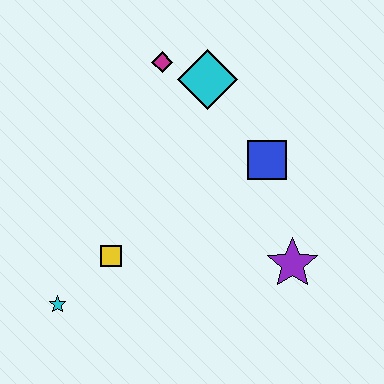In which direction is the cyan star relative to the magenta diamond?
The cyan star is below the magenta diamond.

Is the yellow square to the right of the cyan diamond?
No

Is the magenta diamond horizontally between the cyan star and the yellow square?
No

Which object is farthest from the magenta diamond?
The cyan star is farthest from the magenta diamond.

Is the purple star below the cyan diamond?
Yes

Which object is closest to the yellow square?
The cyan star is closest to the yellow square.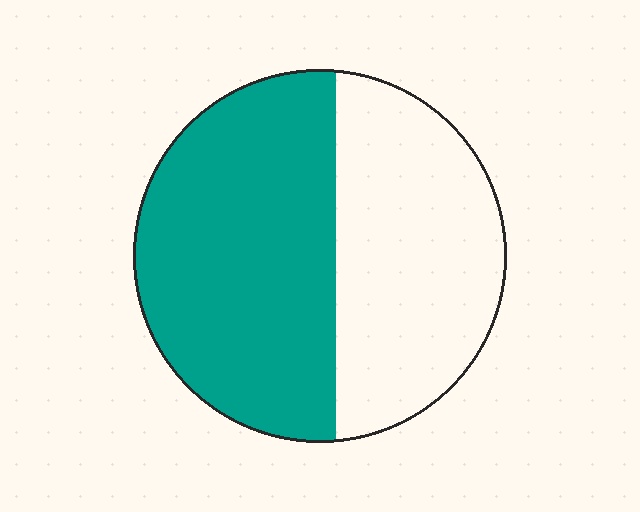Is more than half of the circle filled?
Yes.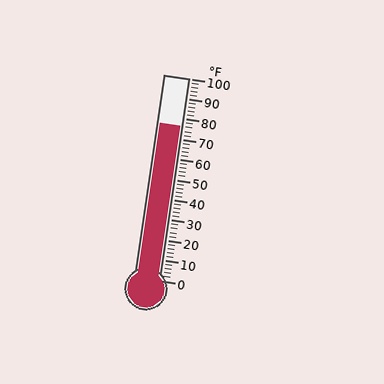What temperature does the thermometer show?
The thermometer shows approximately 76°F.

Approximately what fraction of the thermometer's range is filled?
The thermometer is filled to approximately 75% of its range.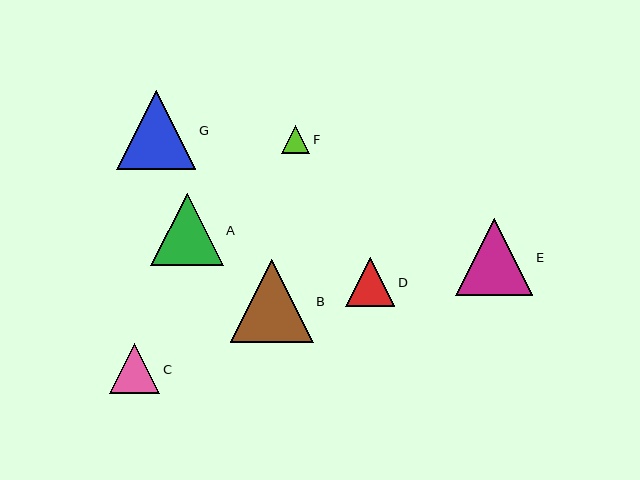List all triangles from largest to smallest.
From largest to smallest: B, G, E, A, C, D, F.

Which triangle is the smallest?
Triangle F is the smallest with a size of approximately 28 pixels.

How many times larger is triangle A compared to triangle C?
Triangle A is approximately 1.4 times the size of triangle C.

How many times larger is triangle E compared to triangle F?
Triangle E is approximately 2.8 times the size of triangle F.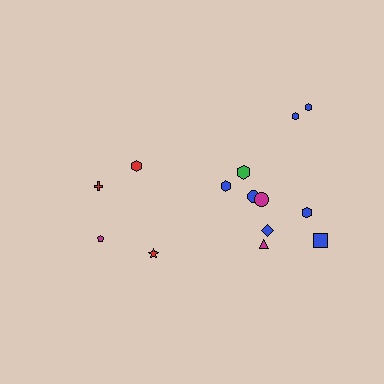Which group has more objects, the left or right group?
The right group.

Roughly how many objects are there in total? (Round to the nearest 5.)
Roughly 15 objects in total.